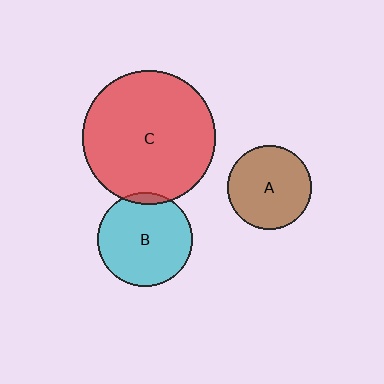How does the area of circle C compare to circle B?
Approximately 2.0 times.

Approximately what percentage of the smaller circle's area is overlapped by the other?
Approximately 5%.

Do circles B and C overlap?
Yes.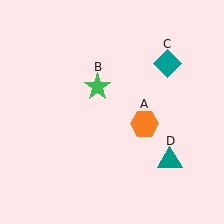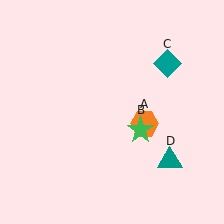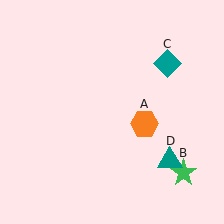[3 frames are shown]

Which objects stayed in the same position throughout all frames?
Orange hexagon (object A) and teal diamond (object C) and teal triangle (object D) remained stationary.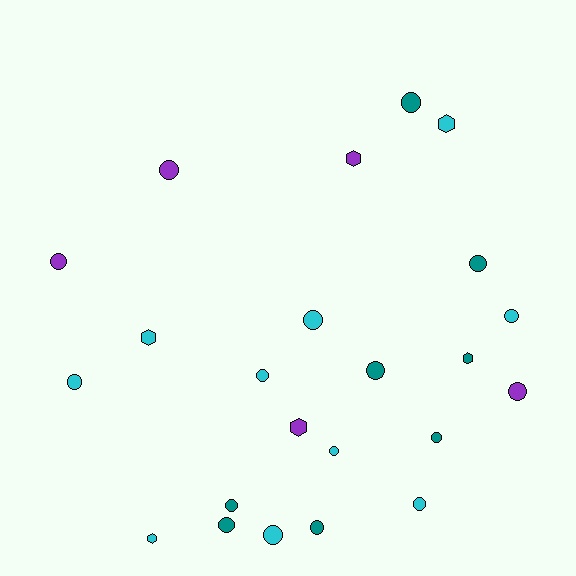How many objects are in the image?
There are 23 objects.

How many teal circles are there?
There are 7 teal circles.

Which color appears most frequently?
Cyan, with 10 objects.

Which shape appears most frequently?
Circle, with 17 objects.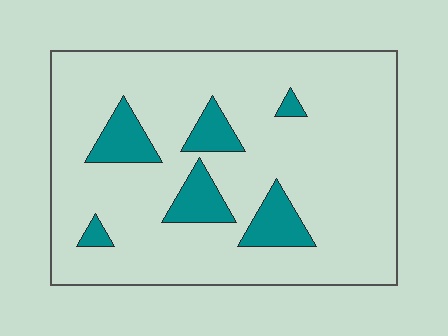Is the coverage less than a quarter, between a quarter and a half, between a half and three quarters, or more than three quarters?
Less than a quarter.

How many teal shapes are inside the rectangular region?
6.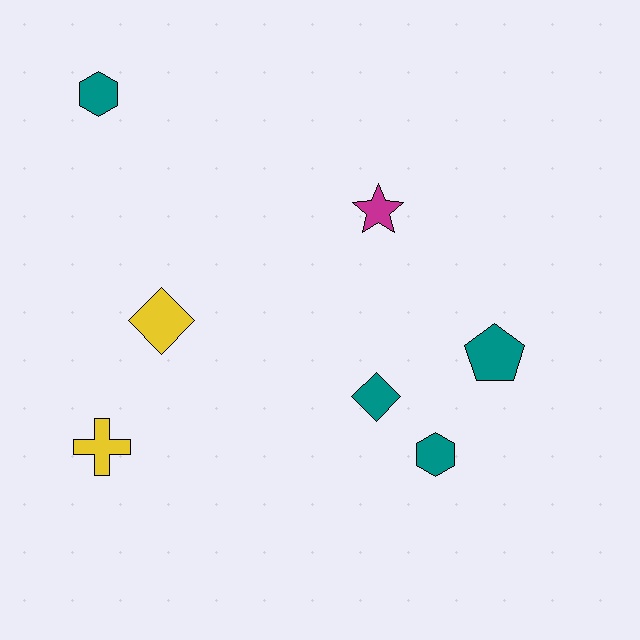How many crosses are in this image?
There is 1 cross.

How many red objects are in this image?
There are no red objects.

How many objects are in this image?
There are 7 objects.